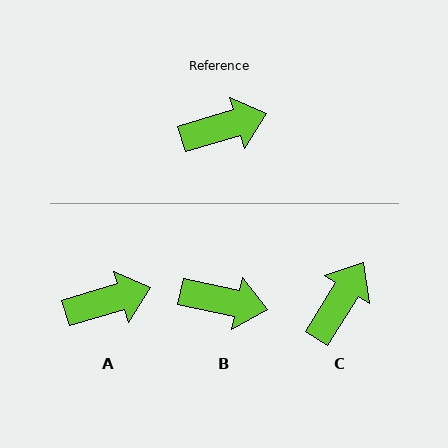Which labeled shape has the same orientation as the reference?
A.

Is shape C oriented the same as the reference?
No, it is off by about 42 degrees.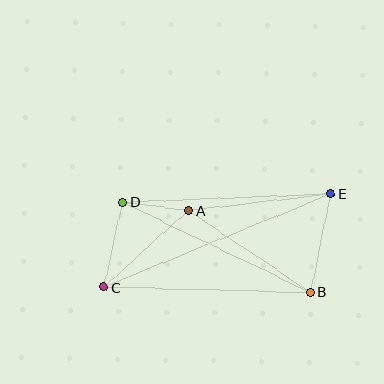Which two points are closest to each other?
Points A and D are closest to each other.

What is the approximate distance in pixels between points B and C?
The distance between B and C is approximately 207 pixels.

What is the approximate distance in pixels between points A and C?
The distance between A and C is approximately 114 pixels.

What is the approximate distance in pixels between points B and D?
The distance between B and D is approximately 209 pixels.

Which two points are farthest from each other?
Points C and E are farthest from each other.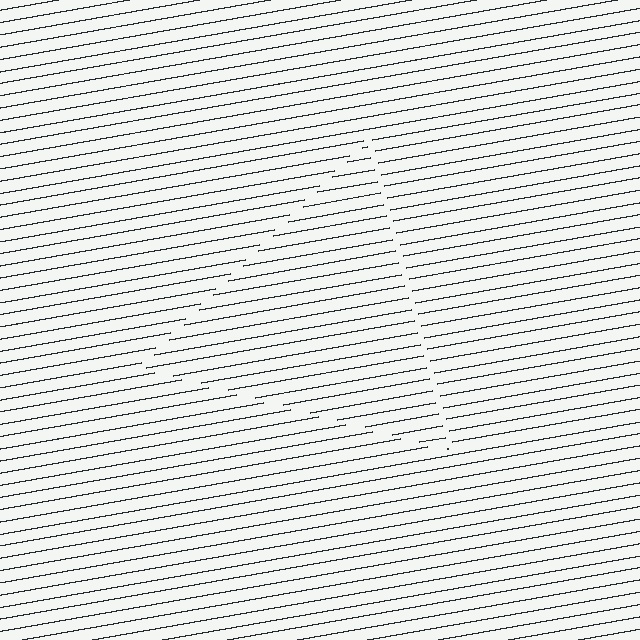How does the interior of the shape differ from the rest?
The interior of the shape contains the same grating, shifted by half a period — the contour is defined by the phase discontinuity where line-ends from the inner and outer gratings abut.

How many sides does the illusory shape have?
3 sides — the line-ends trace a triangle.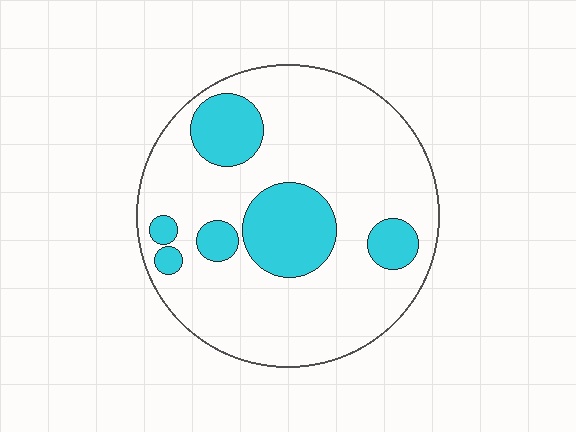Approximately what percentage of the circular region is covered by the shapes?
Approximately 20%.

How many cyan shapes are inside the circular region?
6.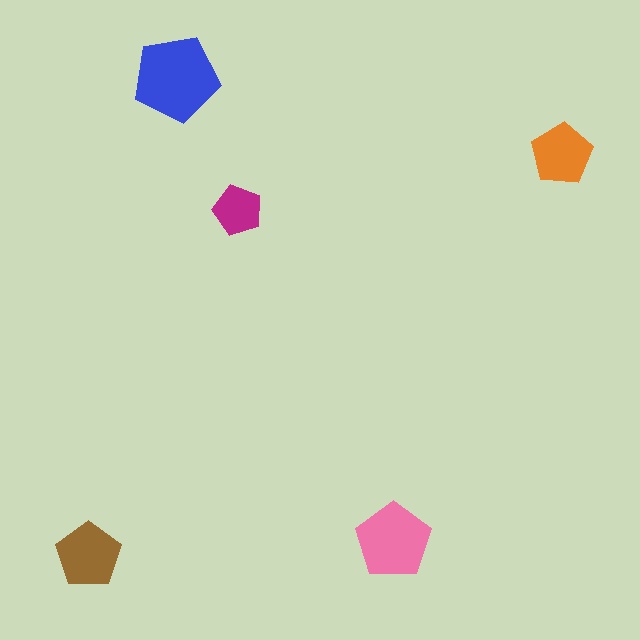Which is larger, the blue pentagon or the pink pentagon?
The blue one.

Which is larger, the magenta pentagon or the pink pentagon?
The pink one.